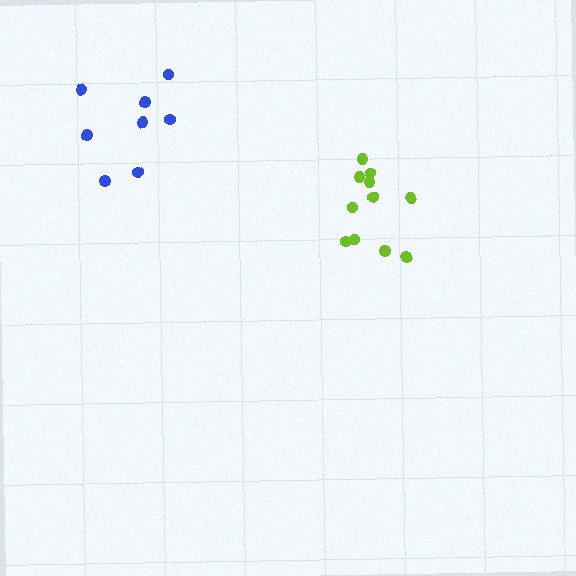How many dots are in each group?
Group 1: 11 dots, Group 2: 8 dots (19 total).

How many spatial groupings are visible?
There are 2 spatial groupings.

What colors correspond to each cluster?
The clusters are colored: lime, blue.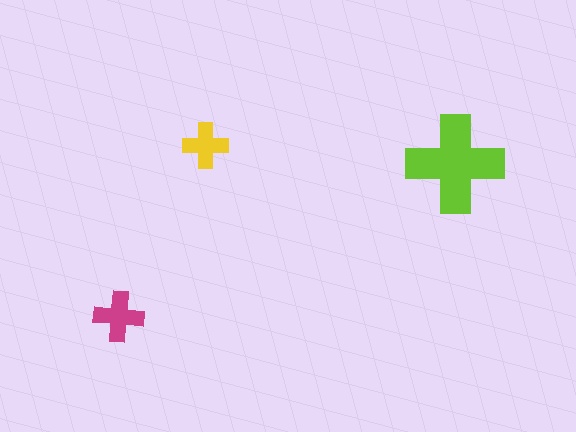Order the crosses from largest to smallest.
the lime one, the magenta one, the yellow one.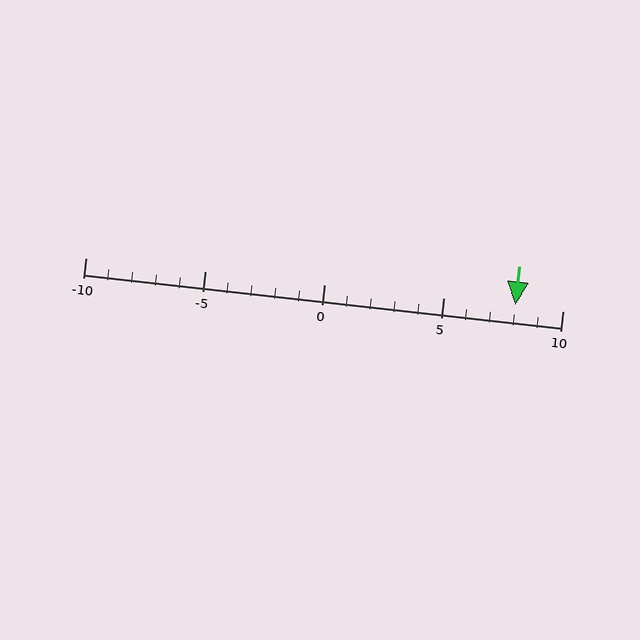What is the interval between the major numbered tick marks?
The major tick marks are spaced 5 units apart.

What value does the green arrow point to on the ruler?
The green arrow points to approximately 8.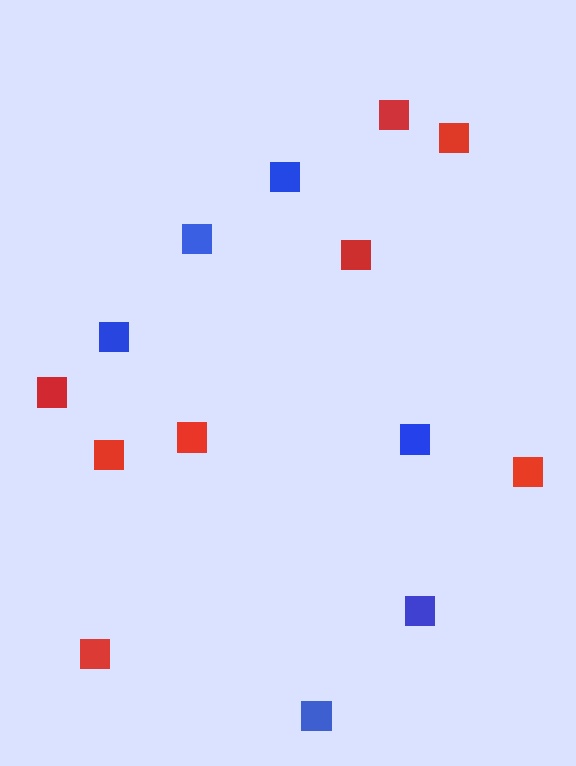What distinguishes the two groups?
There are 2 groups: one group of blue squares (6) and one group of red squares (8).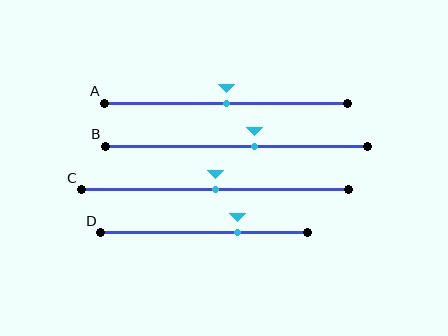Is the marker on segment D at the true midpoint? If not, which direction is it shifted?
No, the marker on segment D is shifted to the right by about 16% of the segment length.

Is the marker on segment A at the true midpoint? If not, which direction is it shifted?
Yes, the marker on segment A is at the true midpoint.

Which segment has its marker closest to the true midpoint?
Segment A has its marker closest to the true midpoint.